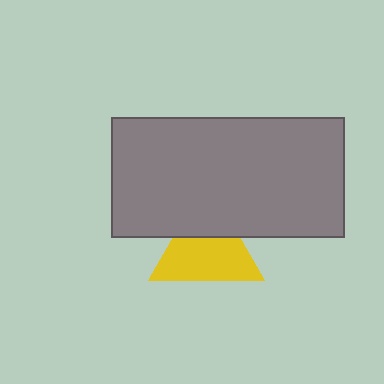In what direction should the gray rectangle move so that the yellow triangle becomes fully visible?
The gray rectangle should move up. That is the shortest direction to clear the overlap and leave the yellow triangle fully visible.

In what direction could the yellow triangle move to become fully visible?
The yellow triangle could move down. That would shift it out from behind the gray rectangle entirely.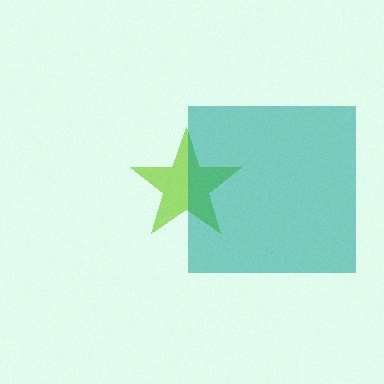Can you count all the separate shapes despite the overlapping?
Yes, there are 2 separate shapes.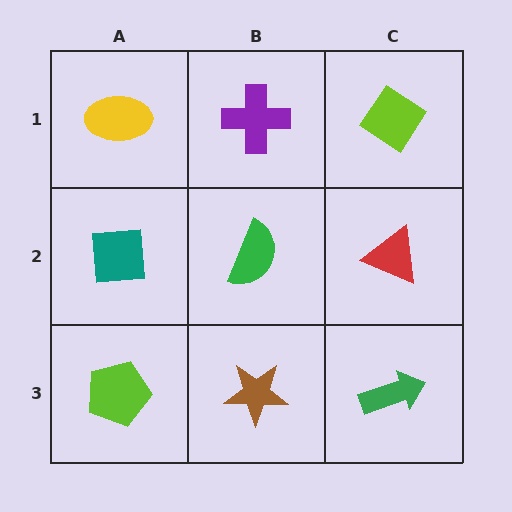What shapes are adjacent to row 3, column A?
A teal square (row 2, column A), a brown star (row 3, column B).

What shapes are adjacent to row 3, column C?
A red triangle (row 2, column C), a brown star (row 3, column B).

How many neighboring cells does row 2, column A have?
3.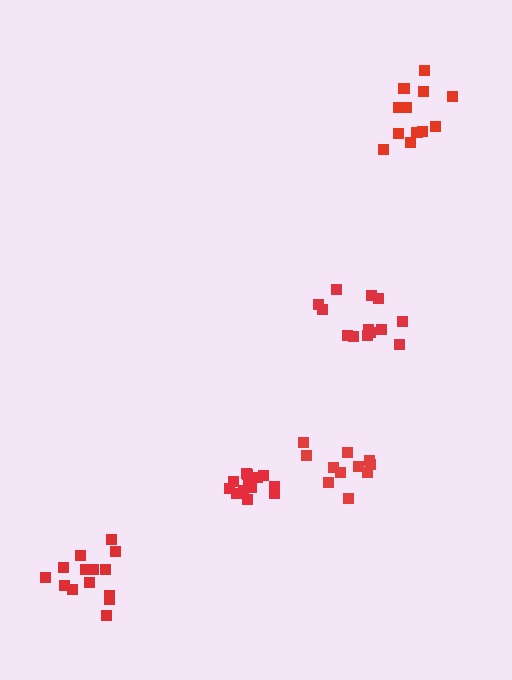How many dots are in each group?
Group 1: 13 dots, Group 2: 11 dots, Group 3: 13 dots, Group 4: 14 dots, Group 5: 13 dots (64 total).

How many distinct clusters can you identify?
There are 5 distinct clusters.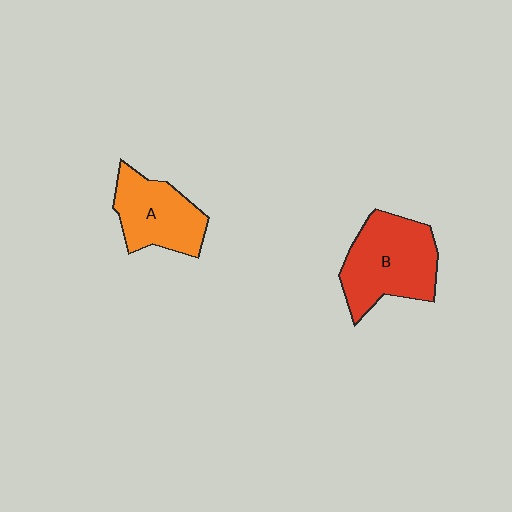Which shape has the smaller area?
Shape A (orange).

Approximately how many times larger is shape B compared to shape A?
Approximately 1.3 times.